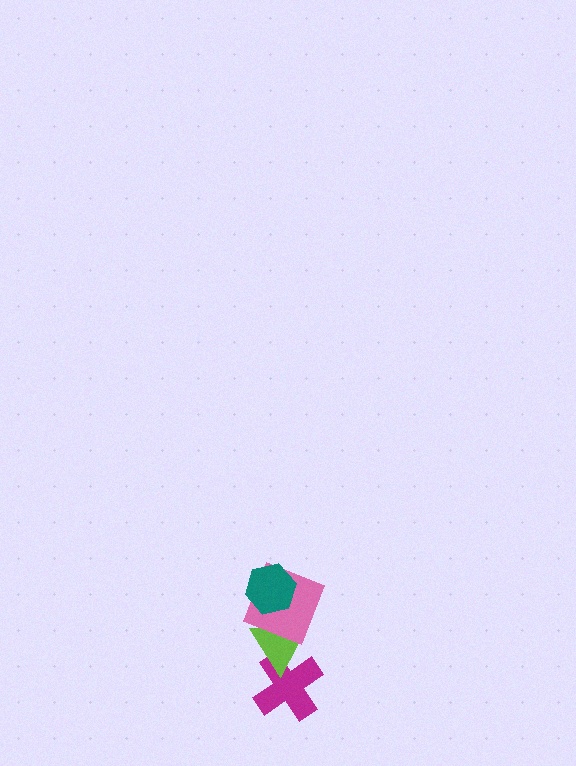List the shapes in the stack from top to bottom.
From top to bottom: the teal hexagon, the pink square, the lime triangle, the magenta cross.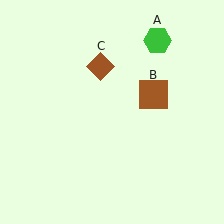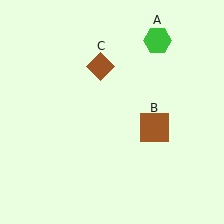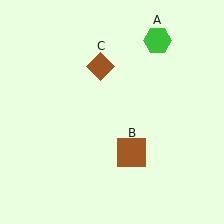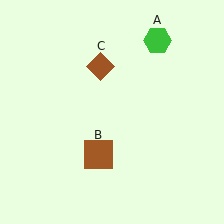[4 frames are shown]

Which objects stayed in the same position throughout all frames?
Green hexagon (object A) and brown diamond (object C) remained stationary.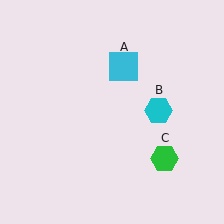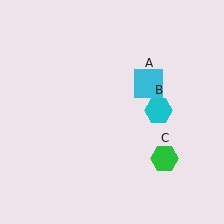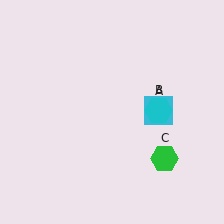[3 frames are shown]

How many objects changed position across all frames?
1 object changed position: cyan square (object A).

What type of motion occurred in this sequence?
The cyan square (object A) rotated clockwise around the center of the scene.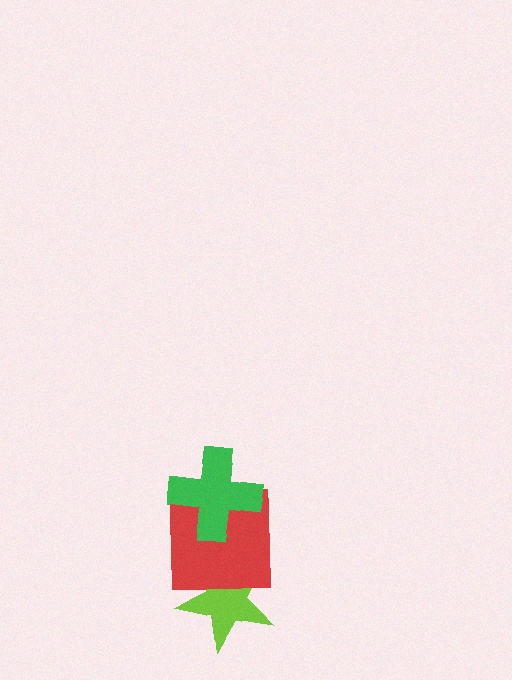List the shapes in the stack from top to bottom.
From top to bottom: the green cross, the red square, the lime star.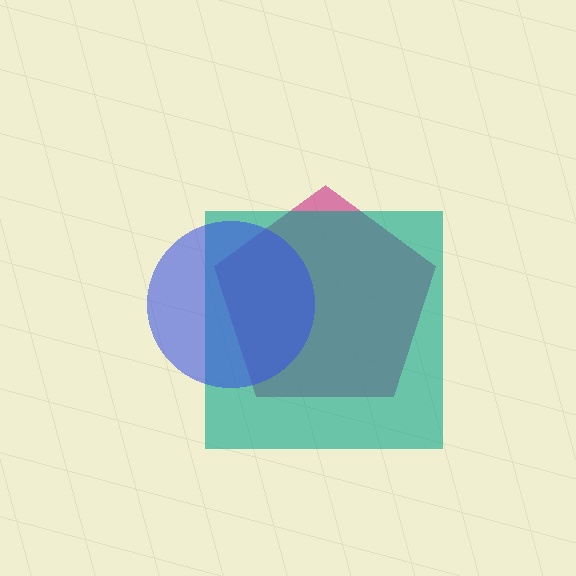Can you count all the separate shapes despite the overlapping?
Yes, there are 3 separate shapes.